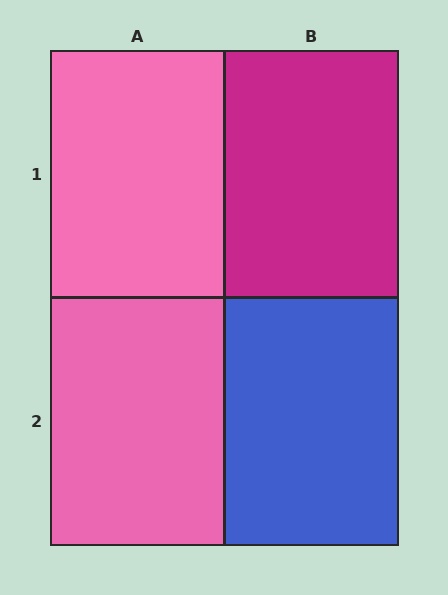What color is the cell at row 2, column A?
Pink.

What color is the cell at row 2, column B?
Blue.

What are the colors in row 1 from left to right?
Pink, magenta.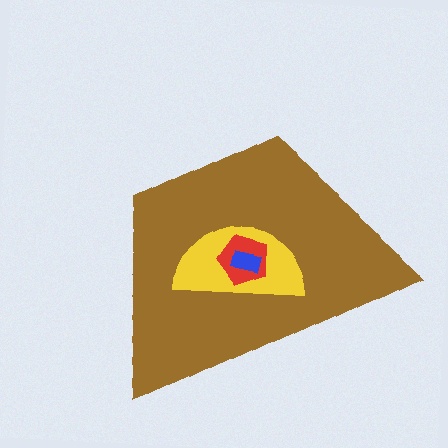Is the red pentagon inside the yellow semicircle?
Yes.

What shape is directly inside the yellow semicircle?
The red pentagon.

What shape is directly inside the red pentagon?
The blue rectangle.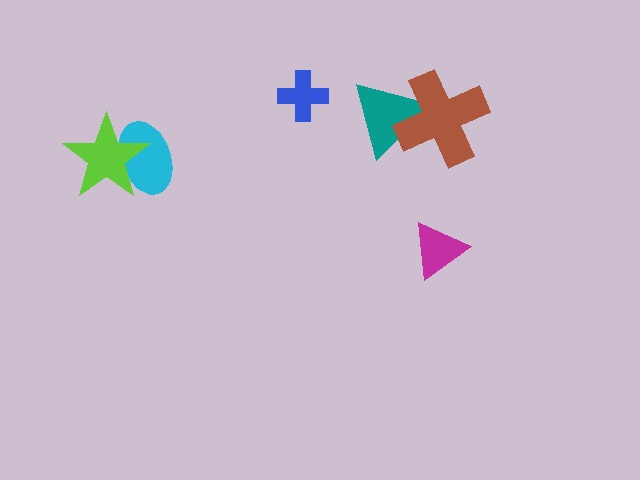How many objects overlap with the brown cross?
1 object overlaps with the brown cross.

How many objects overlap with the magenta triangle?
0 objects overlap with the magenta triangle.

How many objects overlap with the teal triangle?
1 object overlaps with the teal triangle.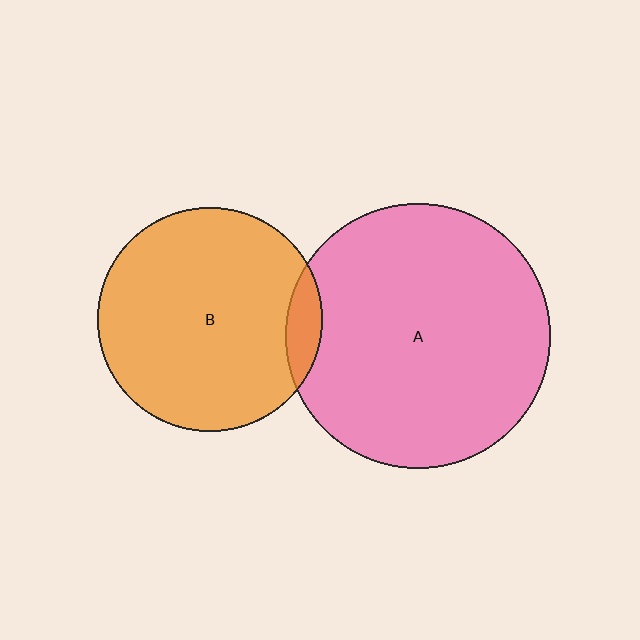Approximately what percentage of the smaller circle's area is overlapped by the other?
Approximately 10%.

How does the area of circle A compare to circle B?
Approximately 1.4 times.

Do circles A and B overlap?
Yes.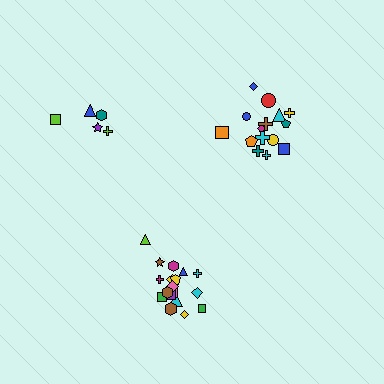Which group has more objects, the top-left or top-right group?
The top-right group.